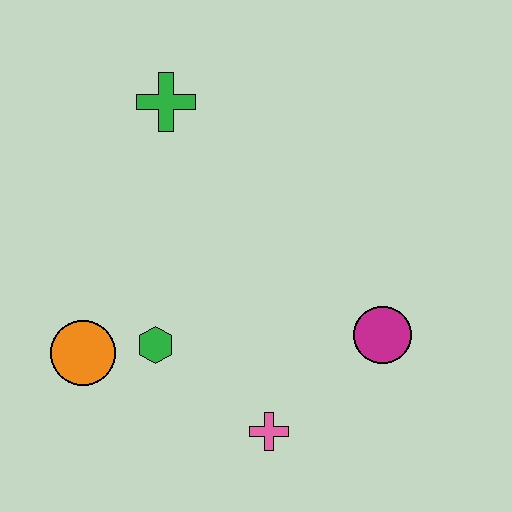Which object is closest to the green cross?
The green hexagon is closest to the green cross.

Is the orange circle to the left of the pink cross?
Yes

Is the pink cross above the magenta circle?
No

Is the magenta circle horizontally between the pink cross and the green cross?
No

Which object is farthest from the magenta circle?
The green cross is farthest from the magenta circle.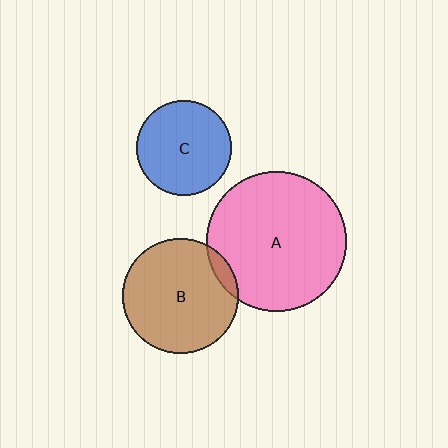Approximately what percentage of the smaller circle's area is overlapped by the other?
Approximately 10%.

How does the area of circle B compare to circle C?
Approximately 1.5 times.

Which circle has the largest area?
Circle A (pink).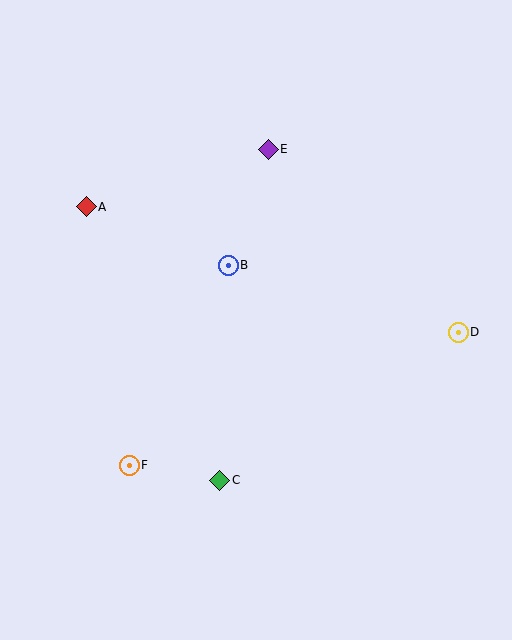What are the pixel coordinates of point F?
Point F is at (129, 465).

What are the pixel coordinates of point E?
Point E is at (268, 149).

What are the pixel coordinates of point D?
Point D is at (458, 332).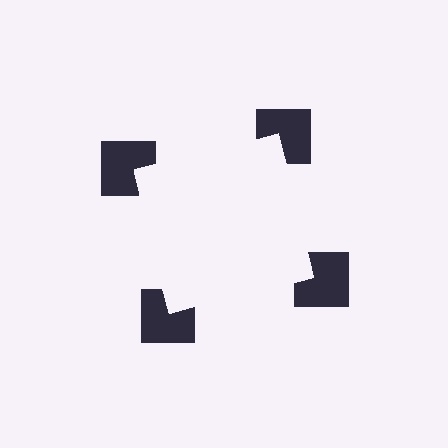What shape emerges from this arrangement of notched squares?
An illusory square — its edges are inferred from the aligned wedge cuts in the notched squares, not physically drawn.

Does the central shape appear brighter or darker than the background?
It typically appears slightly brighter than the background, even though no actual brightness change is drawn.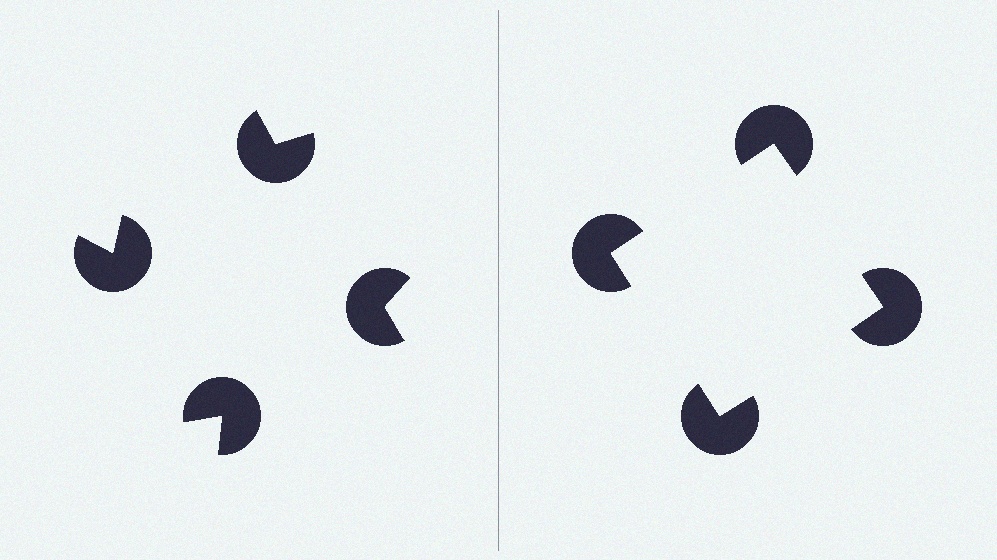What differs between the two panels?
The pac-man discs are positioned identically on both sides; only the wedge orientations differ. On the right they align to a square; on the left they are misaligned.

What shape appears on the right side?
An illusory square.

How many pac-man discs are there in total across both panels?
8 — 4 on each side.